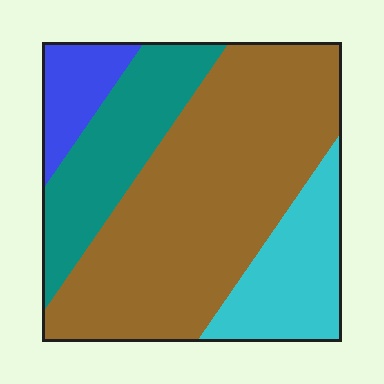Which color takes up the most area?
Brown, at roughly 55%.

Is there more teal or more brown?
Brown.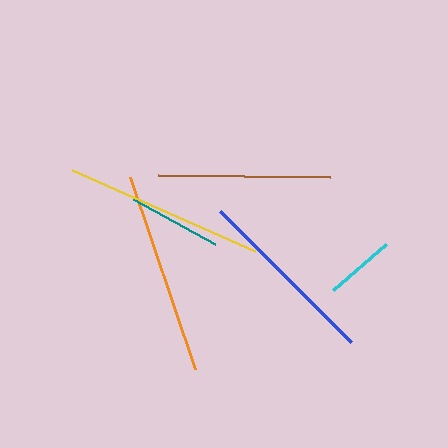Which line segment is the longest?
The orange line is the longest at approximately 202 pixels.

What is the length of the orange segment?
The orange segment is approximately 202 pixels long.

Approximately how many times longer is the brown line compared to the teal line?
The brown line is approximately 1.8 times the length of the teal line.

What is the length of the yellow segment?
The yellow segment is approximately 201 pixels long.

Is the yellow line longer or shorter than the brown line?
The yellow line is longer than the brown line.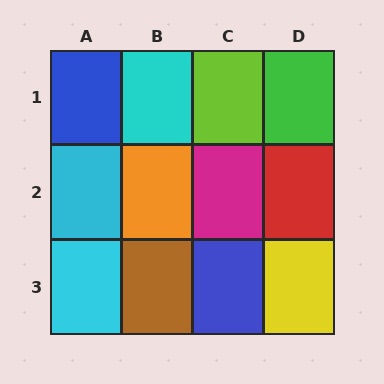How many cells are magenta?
1 cell is magenta.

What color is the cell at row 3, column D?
Yellow.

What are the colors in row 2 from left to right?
Cyan, orange, magenta, red.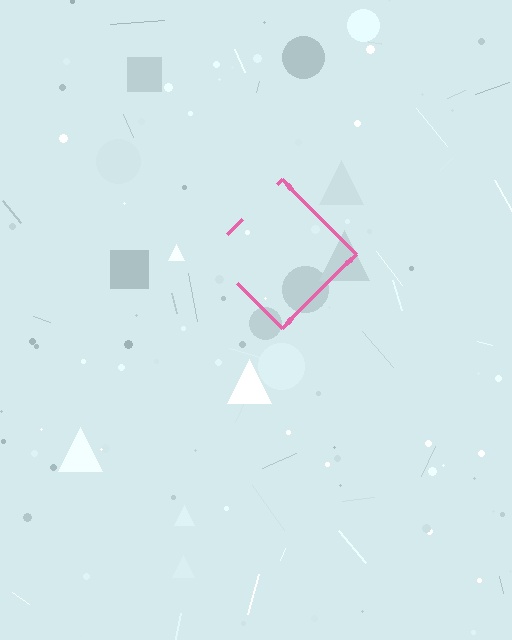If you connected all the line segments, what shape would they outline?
They would outline a diamond.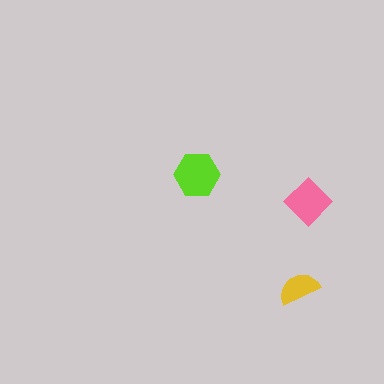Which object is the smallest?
The yellow semicircle.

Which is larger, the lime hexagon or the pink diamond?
The lime hexagon.